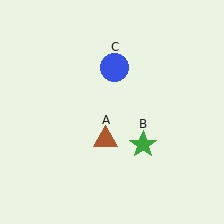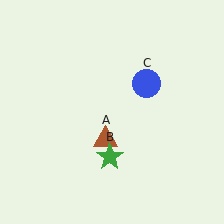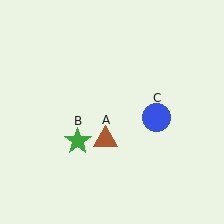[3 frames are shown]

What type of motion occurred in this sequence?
The green star (object B), blue circle (object C) rotated clockwise around the center of the scene.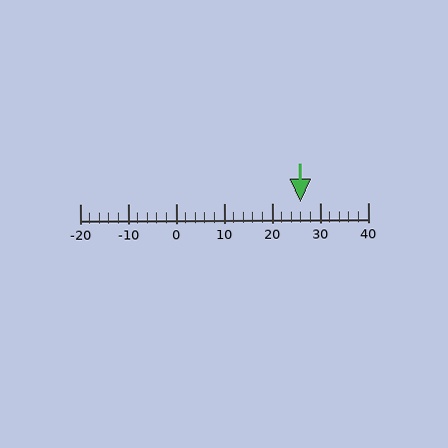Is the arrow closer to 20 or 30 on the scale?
The arrow is closer to 30.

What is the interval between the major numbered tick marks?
The major tick marks are spaced 10 units apart.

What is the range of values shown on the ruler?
The ruler shows values from -20 to 40.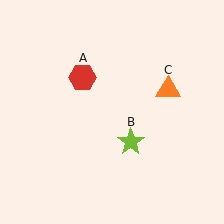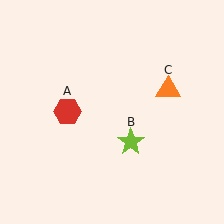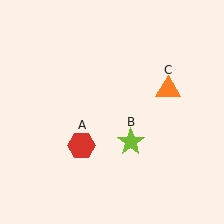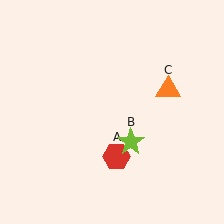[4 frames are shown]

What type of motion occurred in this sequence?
The red hexagon (object A) rotated counterclockwise around the center of the scene.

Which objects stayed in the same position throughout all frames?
Lime star (object B) and orange triangle (object C) remained stationary.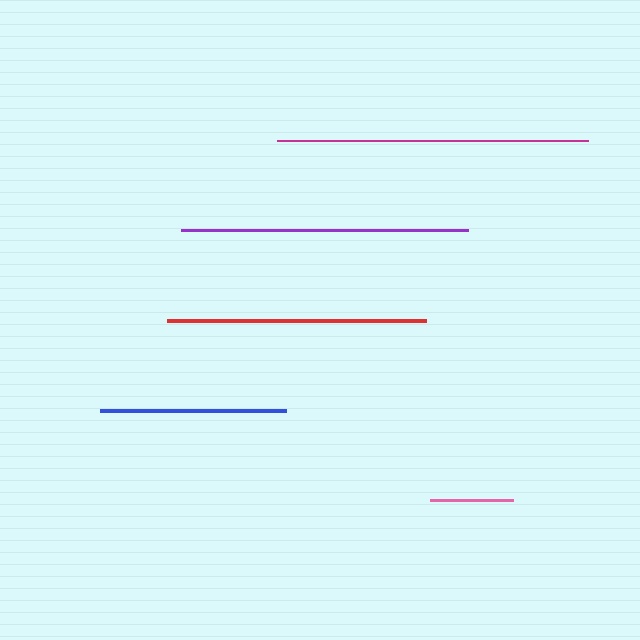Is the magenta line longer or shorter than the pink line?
The magenta line is longer than the pink line.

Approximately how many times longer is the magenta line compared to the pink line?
The magenta line is approximately 3.7 times the length of the pink line.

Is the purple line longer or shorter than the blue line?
The purple line is longer than the blue line.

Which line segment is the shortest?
The pink line is the shortest at approximately 83 pixels.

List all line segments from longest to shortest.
From longest to shortest: magenta, purple, red, blue, pink.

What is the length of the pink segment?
The pink segment is approximately 83 pixels long.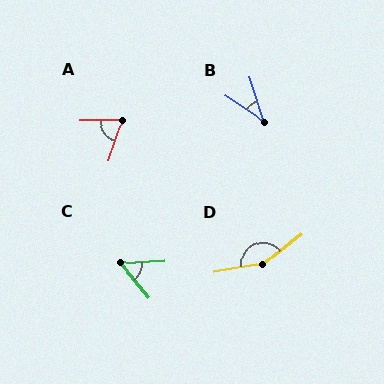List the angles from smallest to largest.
B (40°), C (54°), A (70°), D (151°).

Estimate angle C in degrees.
Approximately 54 degrees.